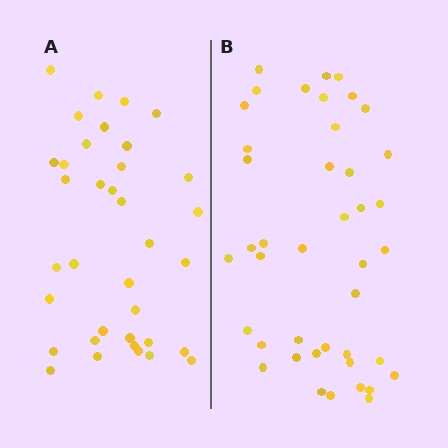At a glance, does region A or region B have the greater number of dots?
Region B (the right region) has more dots.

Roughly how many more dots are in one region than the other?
Region B has about 6 more dots than region A.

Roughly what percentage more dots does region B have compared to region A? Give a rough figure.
About 15% more.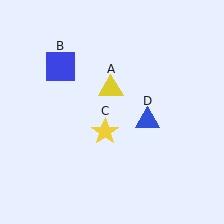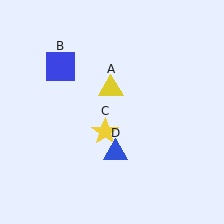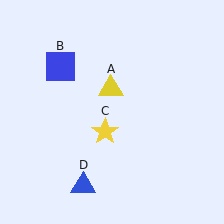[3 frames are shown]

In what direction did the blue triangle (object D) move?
The blue triangle (object D) moved down and to the left.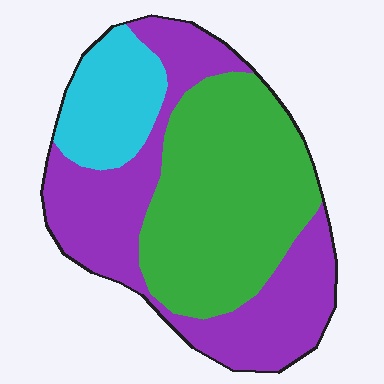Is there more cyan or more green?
Green.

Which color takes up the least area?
Cyan, at roughly 15%.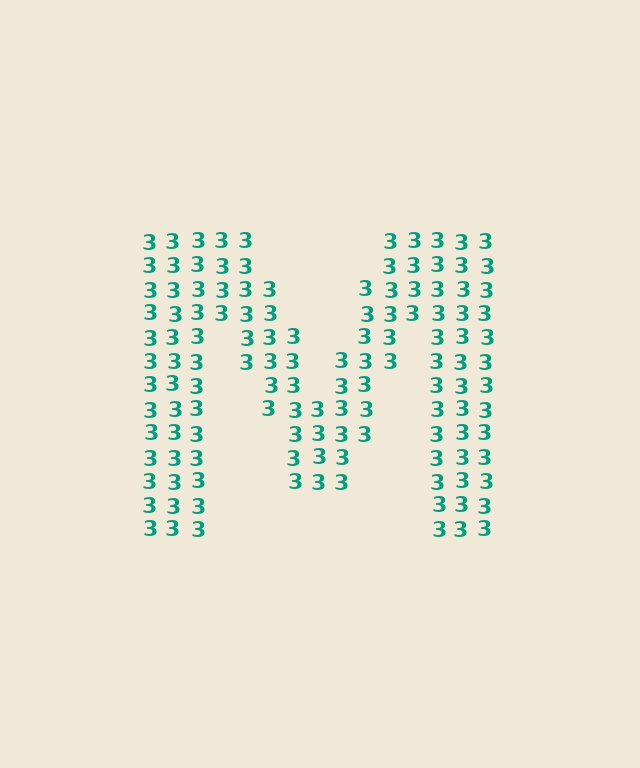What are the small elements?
The small elements are digit 3's.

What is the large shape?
The large shape is the letter M.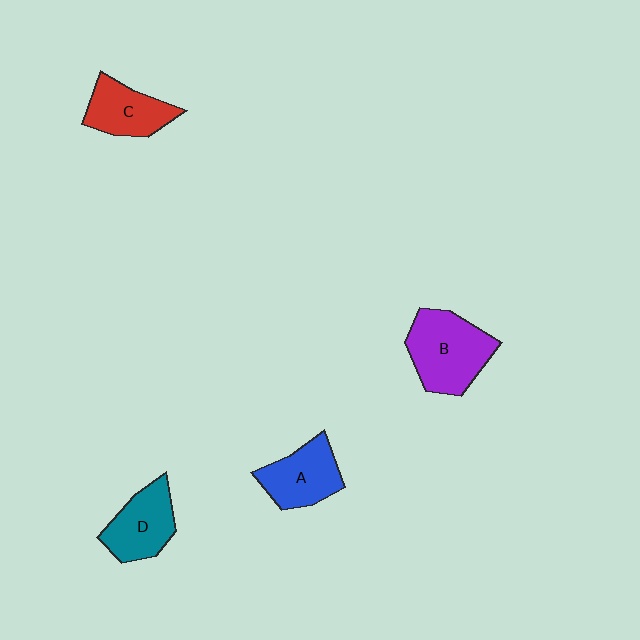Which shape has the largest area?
Shape B (purple).